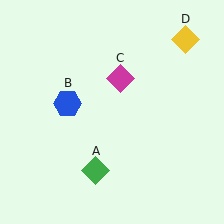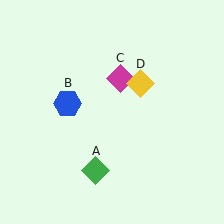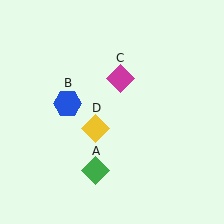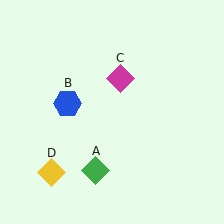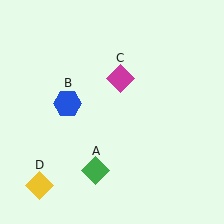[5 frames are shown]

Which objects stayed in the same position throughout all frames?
Green diamond (object A) and blue hexagon (object B) and magenta diamond (object C) remained stationary.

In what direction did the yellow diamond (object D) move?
The yellow diamond (object D) moved down and to the left.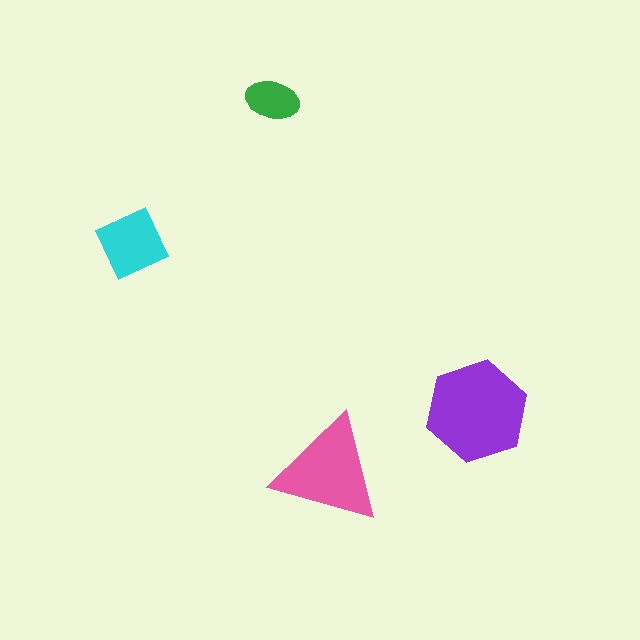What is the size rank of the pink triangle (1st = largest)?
2nd.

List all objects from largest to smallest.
The purple hexagon, the pink triangle, the cyan diamond, the green ellipse.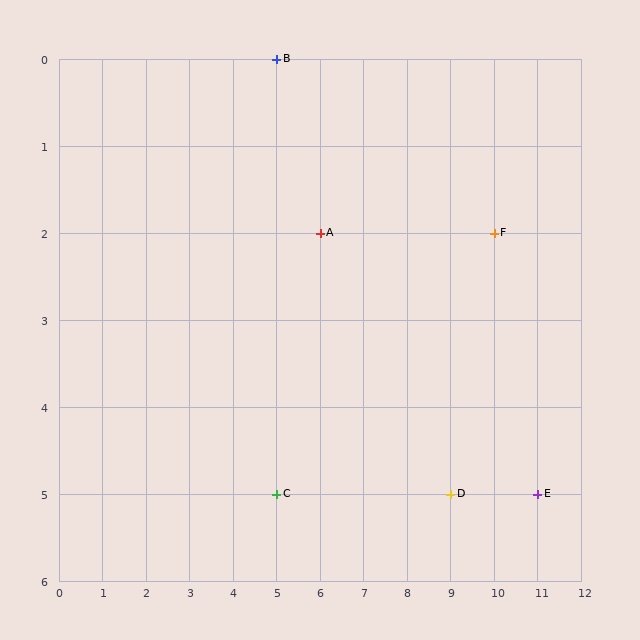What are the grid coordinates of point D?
Point D is at grid coordinates (9, 5).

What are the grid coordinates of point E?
Point E is at grid coordinates (11, 5).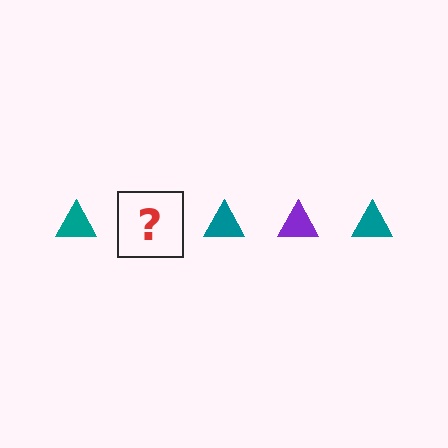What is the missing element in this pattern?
The missing element is a purple triangle.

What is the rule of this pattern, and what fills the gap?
The rule is that the pattern cycles through teal, purple triangles. The gap should be filled with a purple triangle.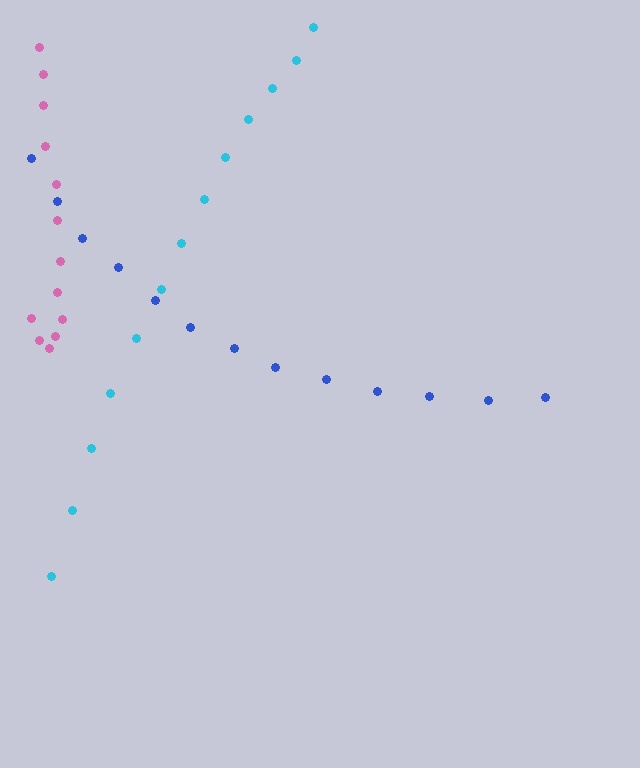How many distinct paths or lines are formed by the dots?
There are 3 distinct paths.